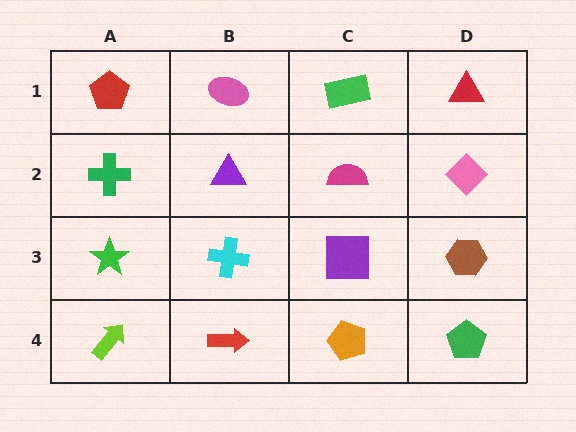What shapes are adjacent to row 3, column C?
A magenta semicircle (row 2, column C), an orange pentagon (row 4, column C), a cyan cross (row 3, column B), a brown hexagon (row 3, column D).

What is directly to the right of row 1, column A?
A pink ellipse.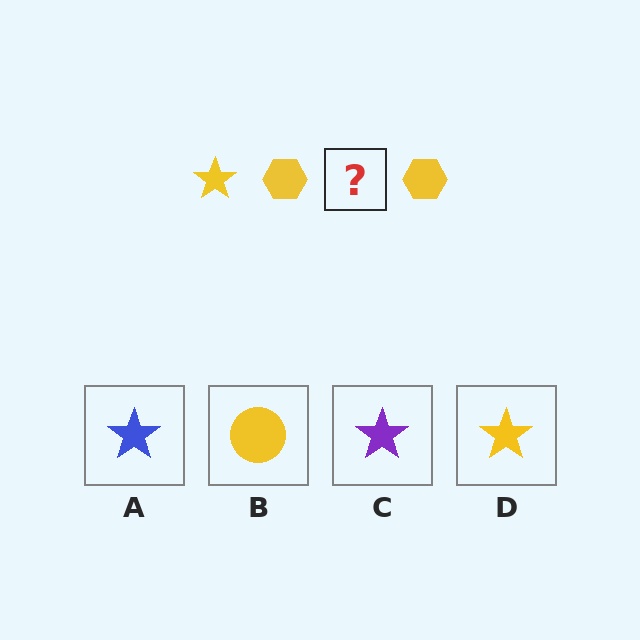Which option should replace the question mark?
Option D.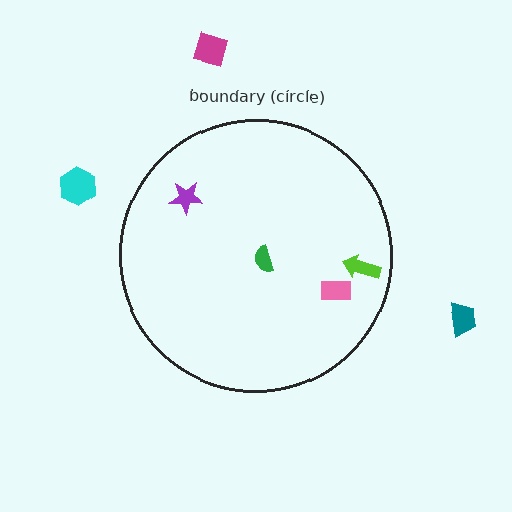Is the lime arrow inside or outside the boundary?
Inside.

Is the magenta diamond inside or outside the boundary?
Outside.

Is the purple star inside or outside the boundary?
Inside.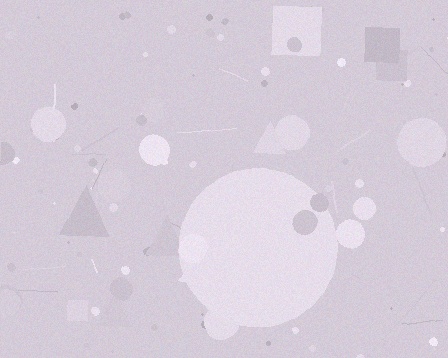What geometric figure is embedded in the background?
A circle is embedded in the background.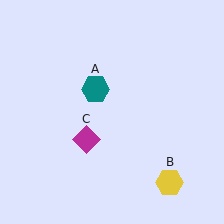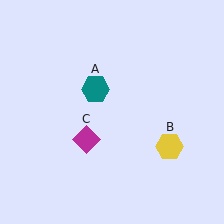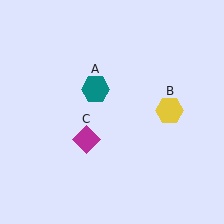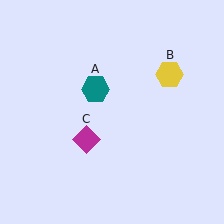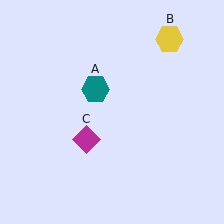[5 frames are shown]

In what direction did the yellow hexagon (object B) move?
The yellow hexagon (object B) moved up.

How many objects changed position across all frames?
1 object changed position: yellow hexagon (object B).